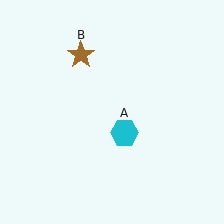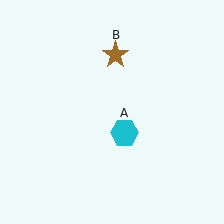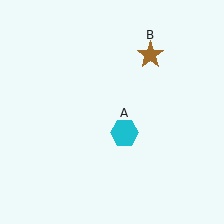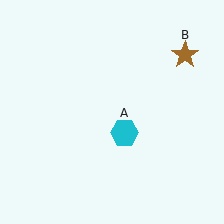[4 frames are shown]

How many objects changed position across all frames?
1 object changed position: brown star (object B).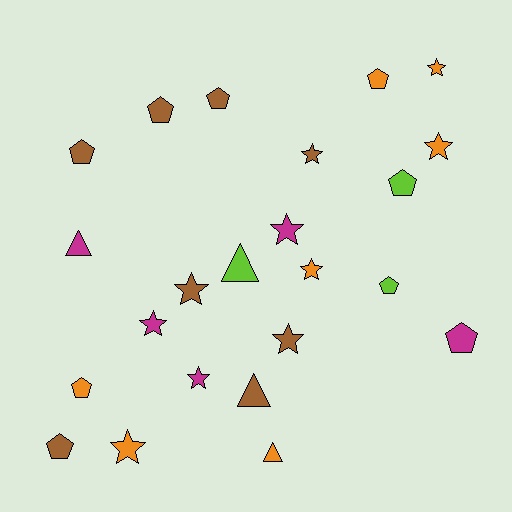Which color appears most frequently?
Brown, with 8 objects.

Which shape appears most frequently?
Star, with 10 objects.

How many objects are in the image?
There are 23 objects.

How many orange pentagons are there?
There are 2 orange pentagons.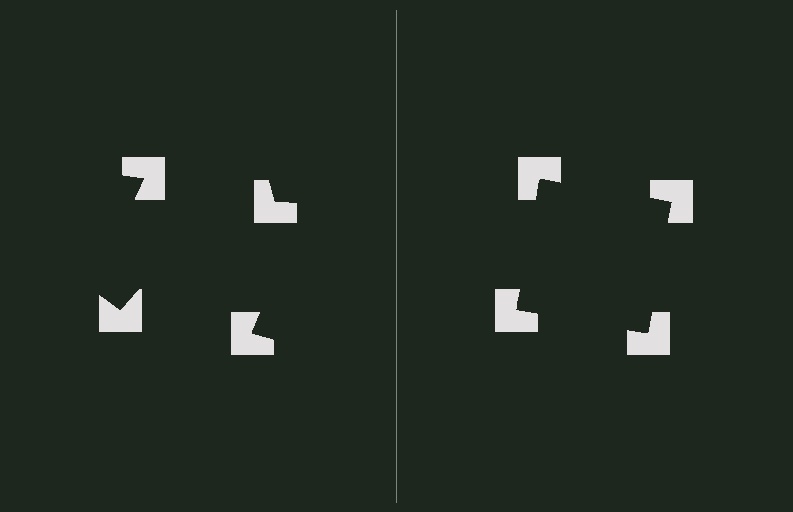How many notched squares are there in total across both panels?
8 — 4 on each side.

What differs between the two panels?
The notched squares are positioned identically on both sides; only the wedge orientations differ. On the right they align to a square; on the left they are misaligned.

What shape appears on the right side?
An illusory square.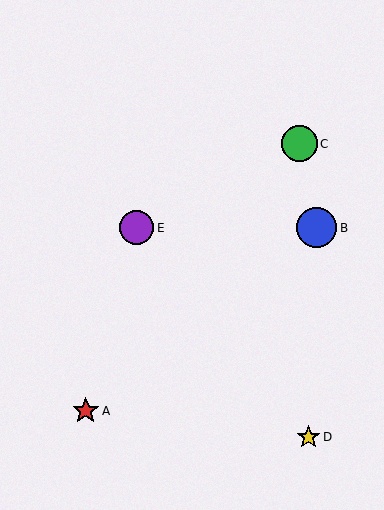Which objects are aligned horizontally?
Objects B, E are aligned horizontally.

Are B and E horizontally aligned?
Yes, both are at y≈228.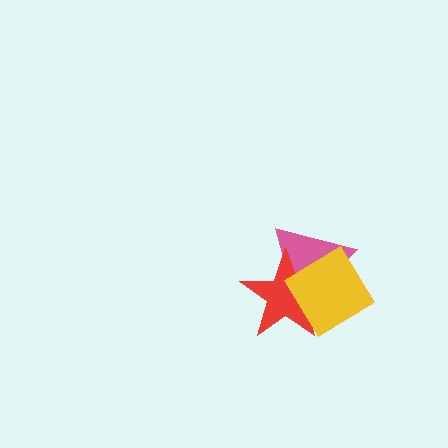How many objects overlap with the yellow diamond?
2 objects overlap with the yellow diamond.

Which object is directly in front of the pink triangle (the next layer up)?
The red star is directly in front of the pink triangle.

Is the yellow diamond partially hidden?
No, no other shape covers it.